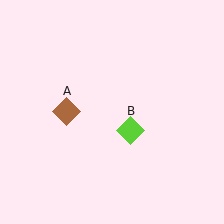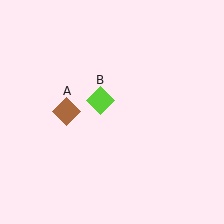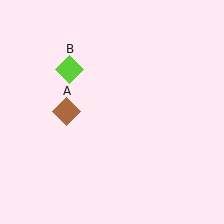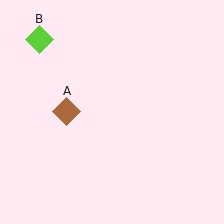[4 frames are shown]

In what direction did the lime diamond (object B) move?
The lime diamond (object B) moved up and to the left.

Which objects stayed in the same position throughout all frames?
Brown diamond (object A) remained stationary.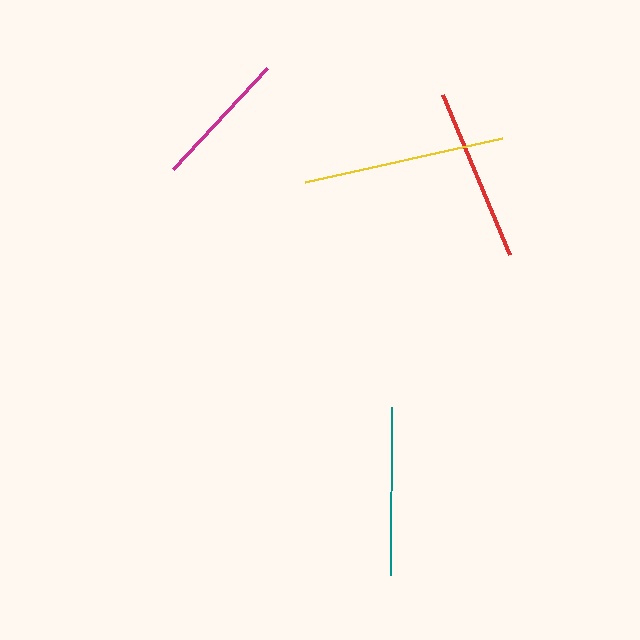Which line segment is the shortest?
The magenta line is the shortest at approximately 138 pixels.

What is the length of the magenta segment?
The magenta segment is approximately 138 pixels long.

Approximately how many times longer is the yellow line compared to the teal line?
The yellow line is approximately 1.2 times the length of the teal line.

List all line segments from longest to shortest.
From longest to shortest: yellow, red, teal, magenta.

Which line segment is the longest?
The yellow line is the longest at approximately 201 pixels.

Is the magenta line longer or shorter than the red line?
The red line is longer than the magenta line.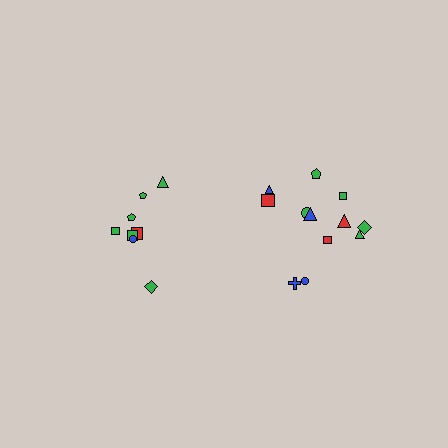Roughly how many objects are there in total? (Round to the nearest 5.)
Roughly 20 objects in total.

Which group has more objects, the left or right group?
The right group.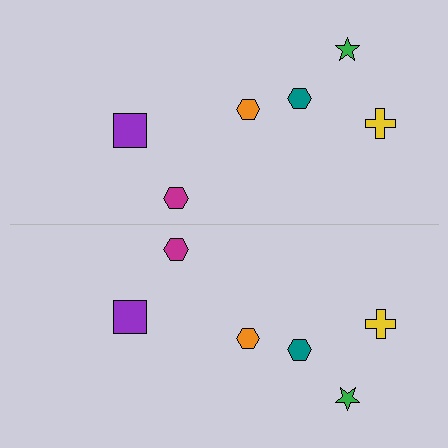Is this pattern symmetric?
Yes, this pattern has bilateral (reflection) symmetry.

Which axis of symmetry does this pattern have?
The pattern has a horizontal axis of symmetry running through the center of the image.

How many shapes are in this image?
There are 12 shapes in this image.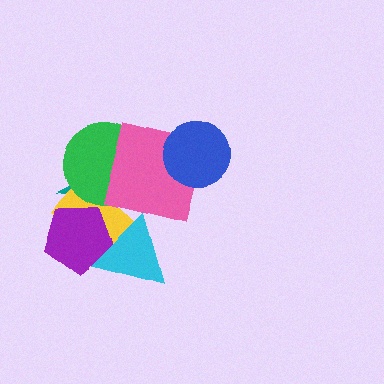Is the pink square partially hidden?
Yes, it is partially covered by another shape.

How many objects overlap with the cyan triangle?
3 objects overlap with the cyan triangle.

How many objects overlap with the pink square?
3 objects overlap with the pink square.